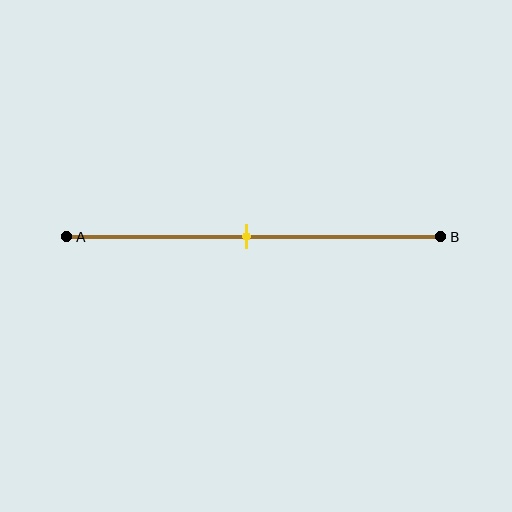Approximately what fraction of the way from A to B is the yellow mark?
The yellow mark is approximately 50% of the way from A to B.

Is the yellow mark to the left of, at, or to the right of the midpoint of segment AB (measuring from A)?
The yellow mark is approximately at the midpoint of segment AB.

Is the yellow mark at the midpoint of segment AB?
Yes, the mark is approximately at the midpoint.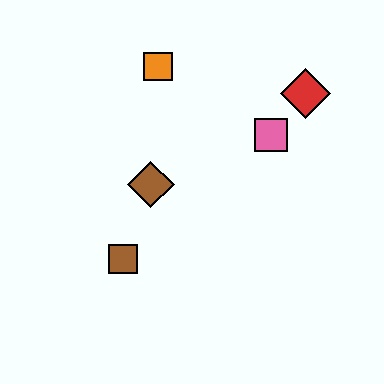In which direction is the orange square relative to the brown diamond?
The orange square is above the brown diamond.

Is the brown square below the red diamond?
Yes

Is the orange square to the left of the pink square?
Yes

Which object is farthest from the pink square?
The brown square is farthest from the pink square.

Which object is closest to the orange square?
The brown diamond is closest to the orange square.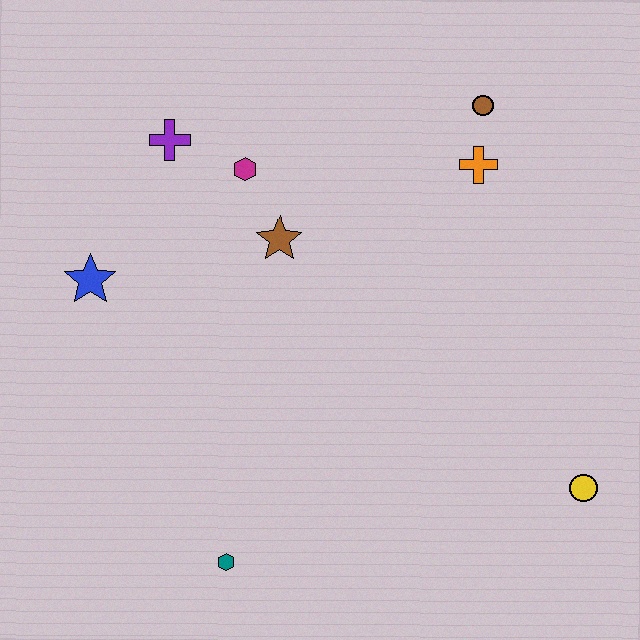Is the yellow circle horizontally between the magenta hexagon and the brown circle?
No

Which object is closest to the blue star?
The purple cross is closest to the blue star.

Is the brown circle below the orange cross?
No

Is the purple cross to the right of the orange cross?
No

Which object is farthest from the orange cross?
The teal hexagon is farthest from the orange cross.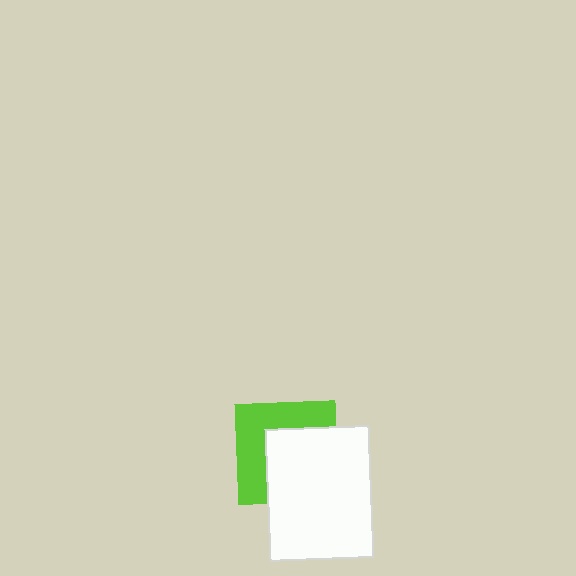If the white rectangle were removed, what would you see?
You would see the complete lime square.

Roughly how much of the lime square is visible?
About half of it is visible (roughly 47%).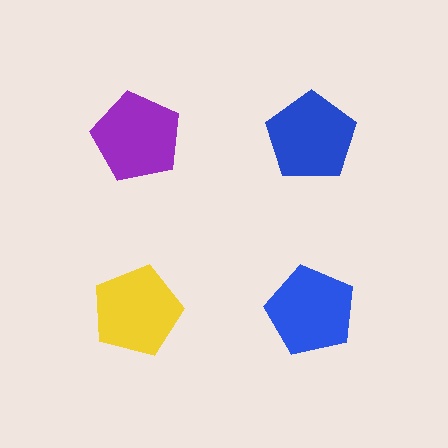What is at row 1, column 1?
A purple pentagon.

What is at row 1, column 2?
A blue pentagon.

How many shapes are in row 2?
2 shapes.